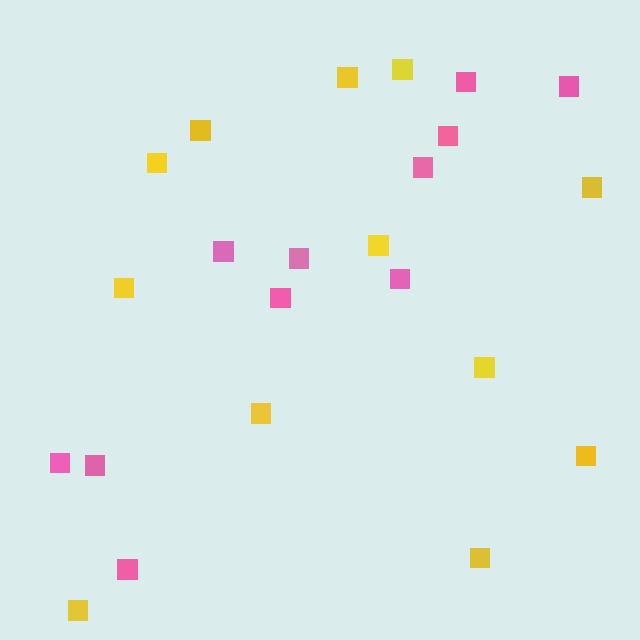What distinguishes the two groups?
There are 2 groups: one group of yellow squares (12) and one group of pink squares (11).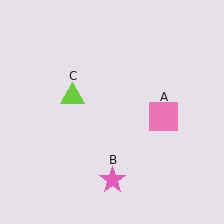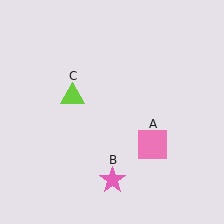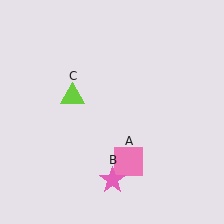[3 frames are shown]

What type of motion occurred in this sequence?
The pink square (object A) rotated clockwise around the center of the scene.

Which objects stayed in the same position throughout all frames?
Pink star (object B) and lime triangle (object C) remained stationary.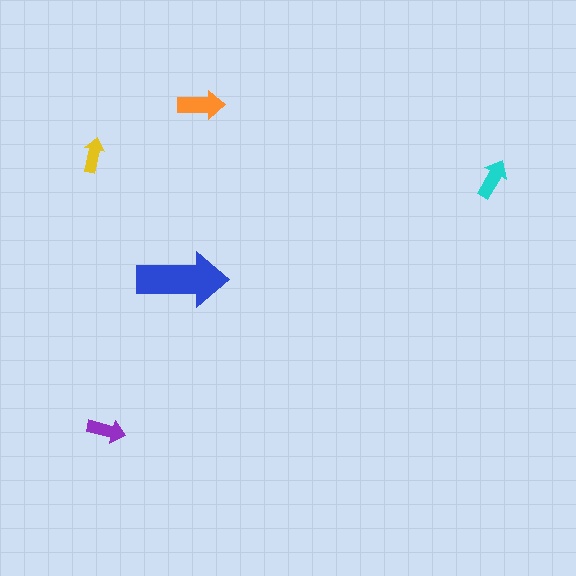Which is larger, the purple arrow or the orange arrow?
The orange one.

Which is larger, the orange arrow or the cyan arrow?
The orange one.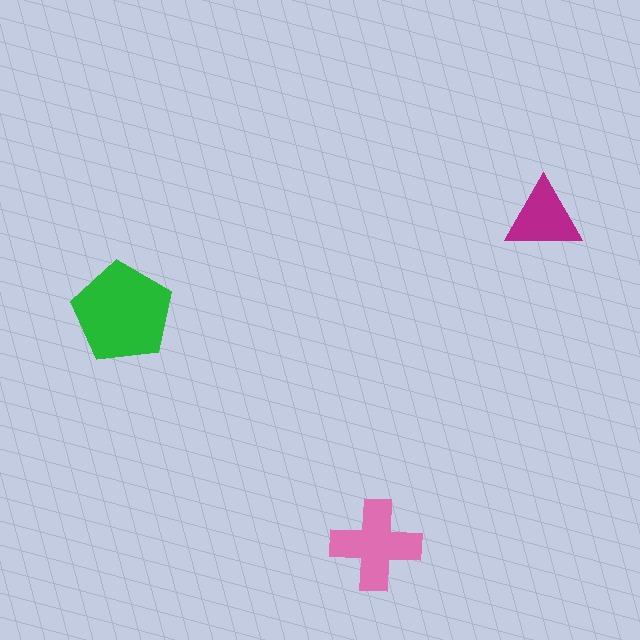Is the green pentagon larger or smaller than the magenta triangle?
Larger.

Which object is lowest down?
The pink cross is bottommost.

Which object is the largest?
The green pentagon.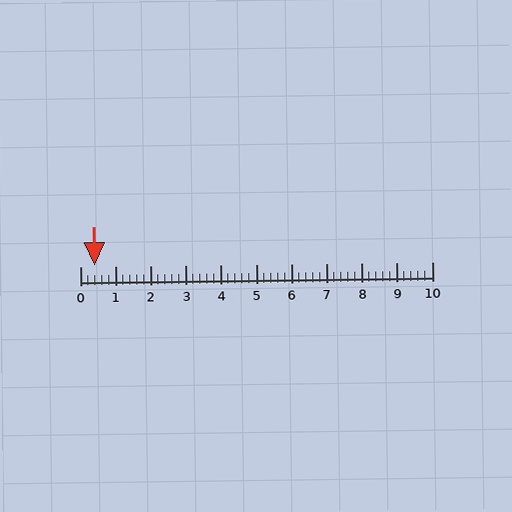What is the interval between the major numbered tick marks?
The major tick marks are spaced 1 units apart.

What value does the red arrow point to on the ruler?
The red arrow points to approximately 0.4.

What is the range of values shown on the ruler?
The ruler shows values from 0 to 10.